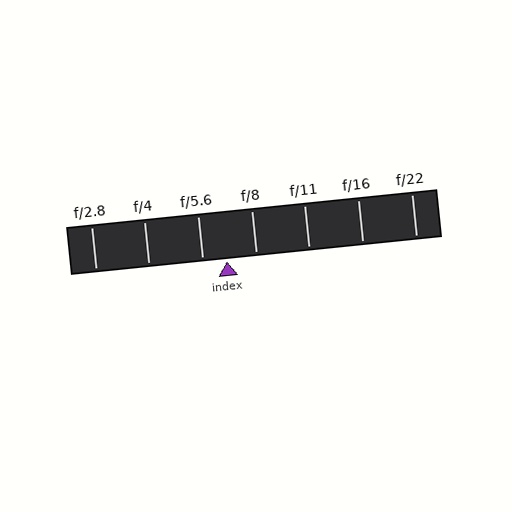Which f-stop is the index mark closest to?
The index mark is closest to f/5.6.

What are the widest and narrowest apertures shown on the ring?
The widest aperture shown is f/2.8 and the narrowest is f/22.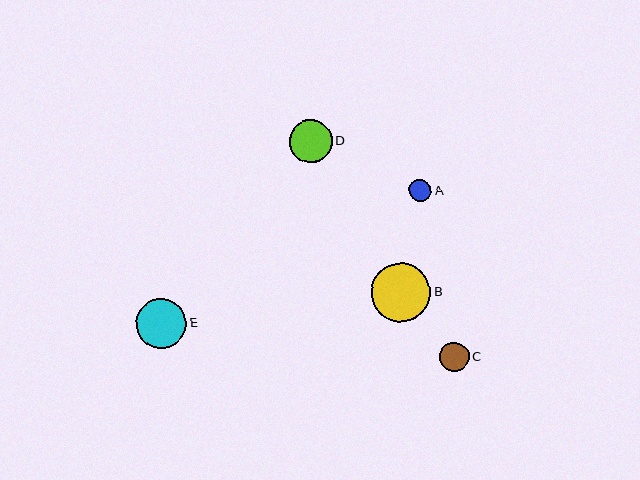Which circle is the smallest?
Circle A is the smallest with a size of approximately 22 pixels.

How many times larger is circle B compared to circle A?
Circle B is approximately 2.7 times the size of circle A.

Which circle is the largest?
Circle B is the largest with a size of approximately 59 pixels.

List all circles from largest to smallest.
From largest to smallest: B, E, D, C, A.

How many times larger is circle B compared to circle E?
Circle B is approximately 1.2 times the size of circle E.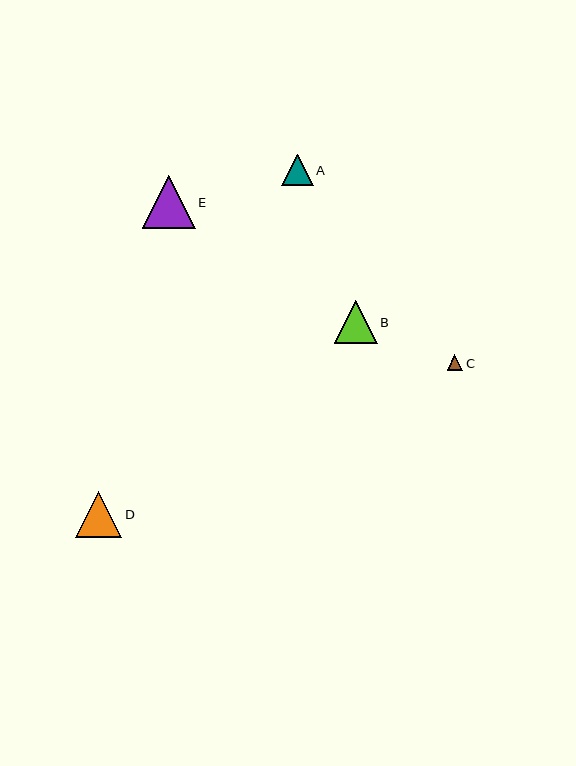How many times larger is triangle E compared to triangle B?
Triangle E is approximately 1.3 times the size of triangle B.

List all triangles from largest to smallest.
From largest to smallest: E, D, B, A, C.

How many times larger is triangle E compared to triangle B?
Triangle E is approximately 1.3 times the size of triangle B.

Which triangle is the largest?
Triangle E is the largest with a size of approximately 53 pixels.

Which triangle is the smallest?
Triangle C is the smallest with a size of approximately 16 pixels.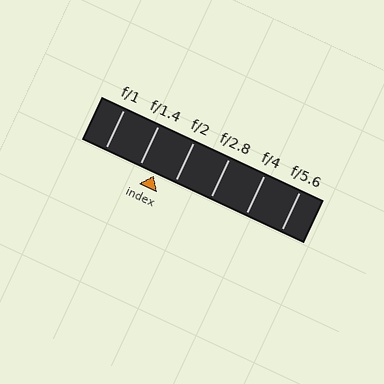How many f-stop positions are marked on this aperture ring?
There are 6 f-stop positions marked.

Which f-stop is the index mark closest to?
The index mark is closest to f/1.4.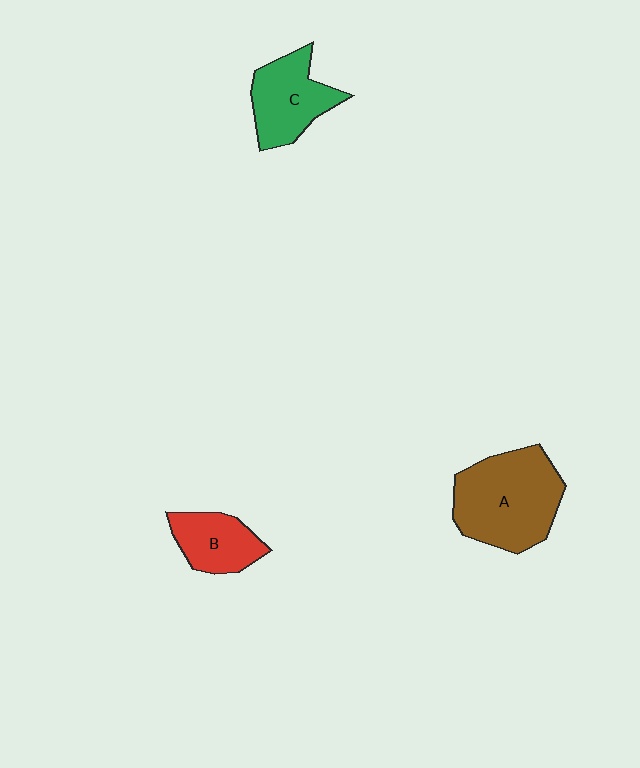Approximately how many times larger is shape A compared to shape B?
Approximately 2.0 times.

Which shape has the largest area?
Shape A (brown).